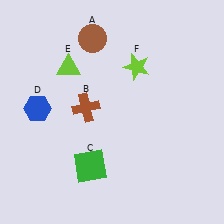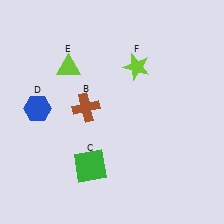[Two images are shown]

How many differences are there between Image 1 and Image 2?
There is 1 difference between the two images.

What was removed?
The brown circle (A) was removed in Image 2.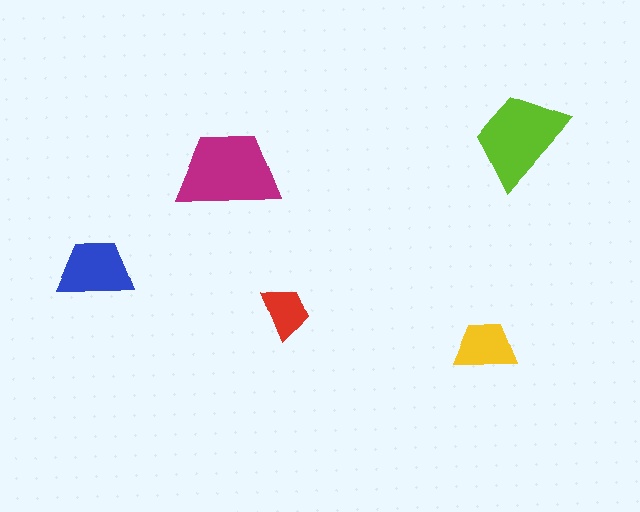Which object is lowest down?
The yellow trapezoid is bottommost.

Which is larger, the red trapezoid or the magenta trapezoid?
The magenta one.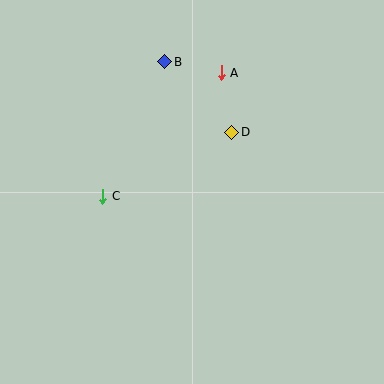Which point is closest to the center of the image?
Point D at (232, 132) is closest to the center.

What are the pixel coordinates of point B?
Point B is at (165, 62).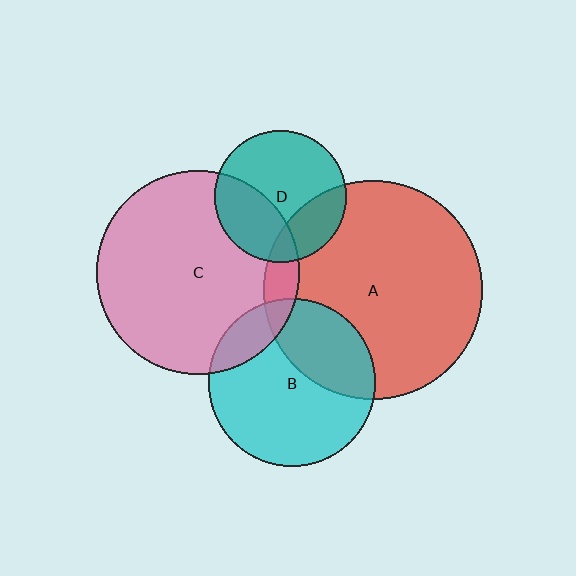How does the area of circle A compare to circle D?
Approximately 2.8 times.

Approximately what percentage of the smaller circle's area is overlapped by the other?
Approximately 35%.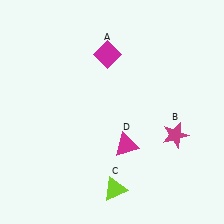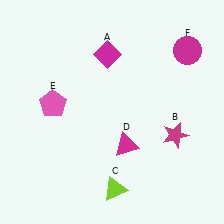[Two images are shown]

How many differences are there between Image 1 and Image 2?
There are 2 differences between the two images.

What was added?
A pink pentagon (E), a magenta circle (F) were added in Image 2.